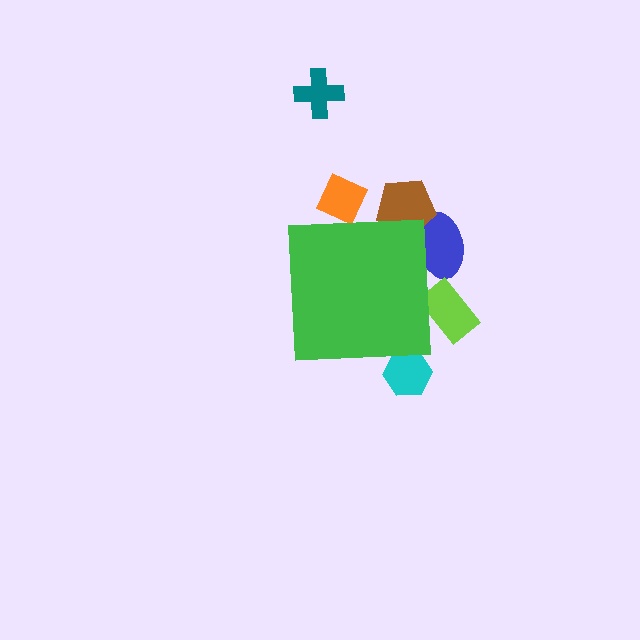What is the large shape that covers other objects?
A green square.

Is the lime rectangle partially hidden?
Yes, the lime rectangle is partially hidden behind the green square.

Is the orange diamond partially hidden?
Yes, the orange diamond is partially hidden behind the green square.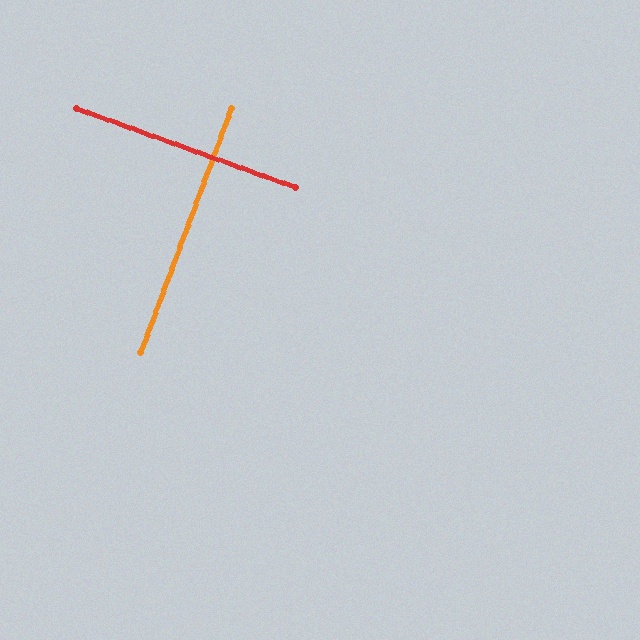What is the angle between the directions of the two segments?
Approximately 89 degrees.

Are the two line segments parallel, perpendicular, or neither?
Perpendicular — they meet at approximately 89°.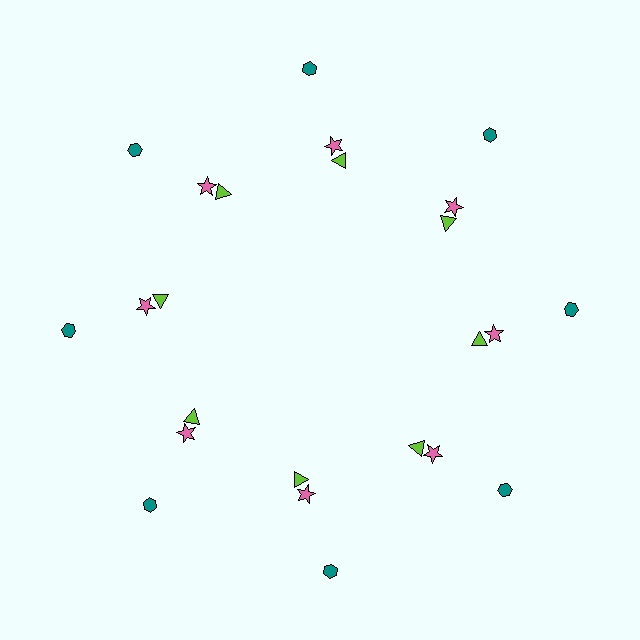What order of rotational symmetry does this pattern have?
This pattern has 8-fold rotational symmetry.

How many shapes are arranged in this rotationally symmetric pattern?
There are 24 shapes, arranged in 8 groups of 3.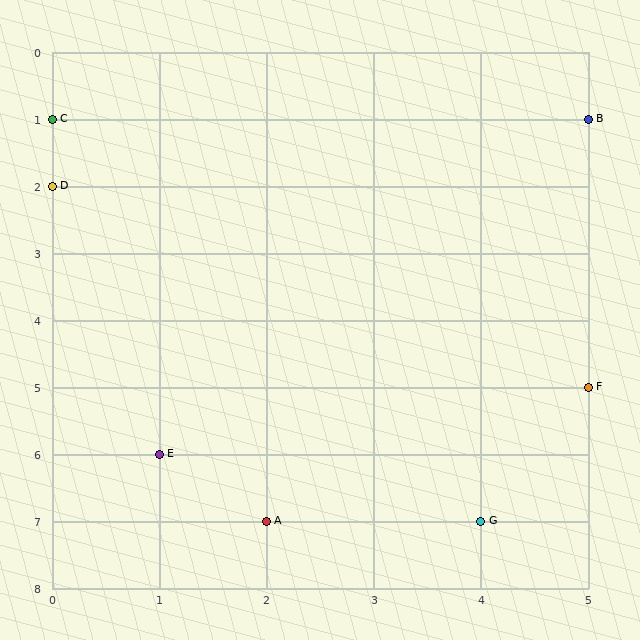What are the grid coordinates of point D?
Point D is at grid coordinates (0, 2).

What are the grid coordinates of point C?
Point C is at grid coordinates (0, 1).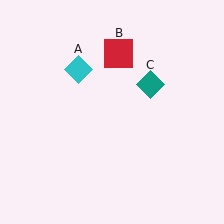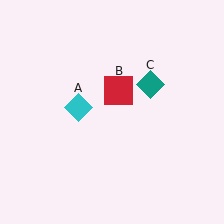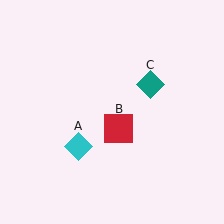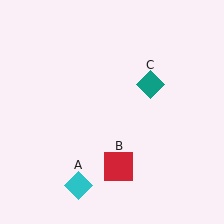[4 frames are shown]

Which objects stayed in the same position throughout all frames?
Teal diamond (object C) remained stationary.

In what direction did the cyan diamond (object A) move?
The cyan diamond (object A) moved down.